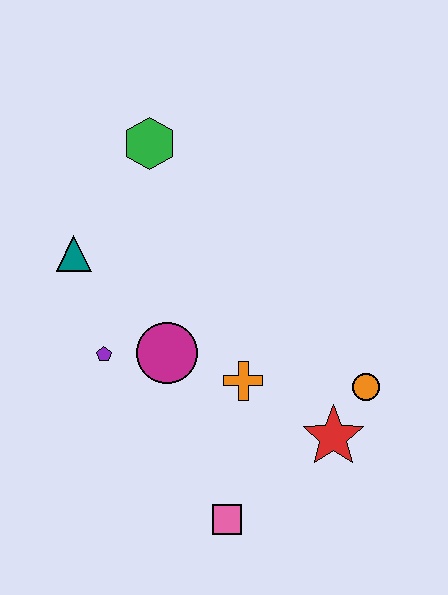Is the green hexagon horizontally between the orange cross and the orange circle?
No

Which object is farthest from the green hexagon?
The pink square is farthest from the green hexagon.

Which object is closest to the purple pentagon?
The magenta circle is closest to the purple pentagon.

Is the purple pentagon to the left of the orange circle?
Yes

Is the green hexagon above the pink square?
Yes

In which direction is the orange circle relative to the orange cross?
The orange circle is to the right of the orange cross.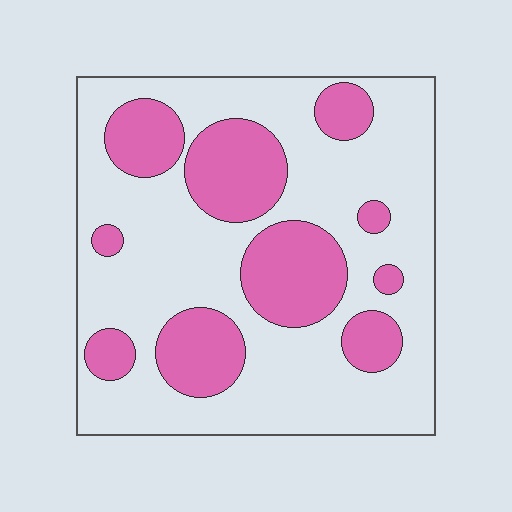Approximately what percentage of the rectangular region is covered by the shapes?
Approximately 30%.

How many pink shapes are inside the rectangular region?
10.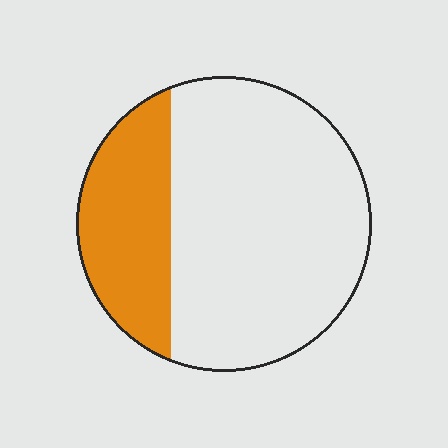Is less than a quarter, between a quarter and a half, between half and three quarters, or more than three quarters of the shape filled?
Between a quarter and a half.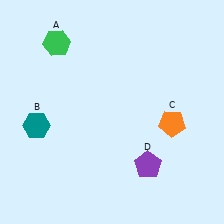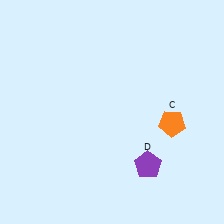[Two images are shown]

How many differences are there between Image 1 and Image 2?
There are 2 differences between the two images.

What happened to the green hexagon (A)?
The green hexagon (A) was removed in Image 2. It was in the top-left area of Image 1.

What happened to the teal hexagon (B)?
The teal hexagon (B) was removed in Image 2. It was in the bottom-left area of Image 1.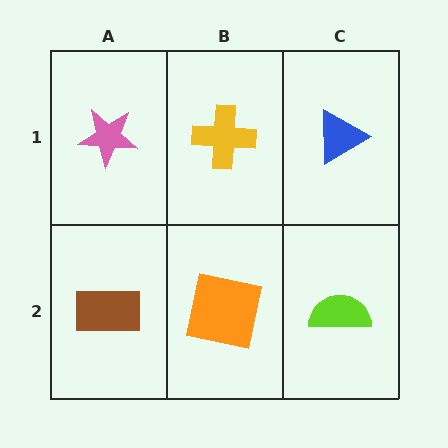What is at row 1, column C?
A blue triangle.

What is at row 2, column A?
A brown rectangle.